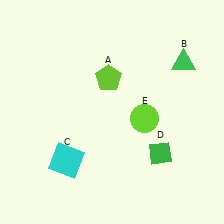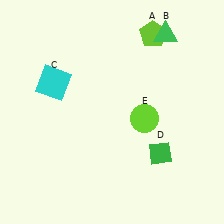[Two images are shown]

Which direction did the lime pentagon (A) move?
The lime pentagon (A) moved up.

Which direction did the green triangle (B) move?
The green triangle (B) moved up.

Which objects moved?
The objects that moved are: the lime pentagon (A), the green triangle (B), the cyan square (C).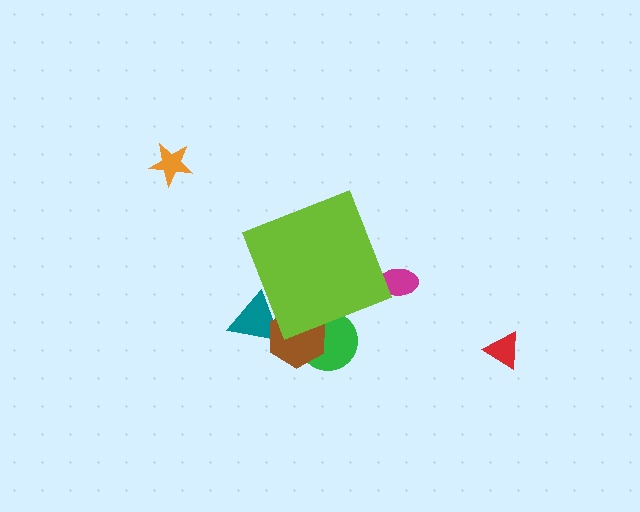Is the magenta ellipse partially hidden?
Yes, the magenta ellipse is partially hidden behind the lime diamond.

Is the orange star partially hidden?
No, the orange star is fully visible.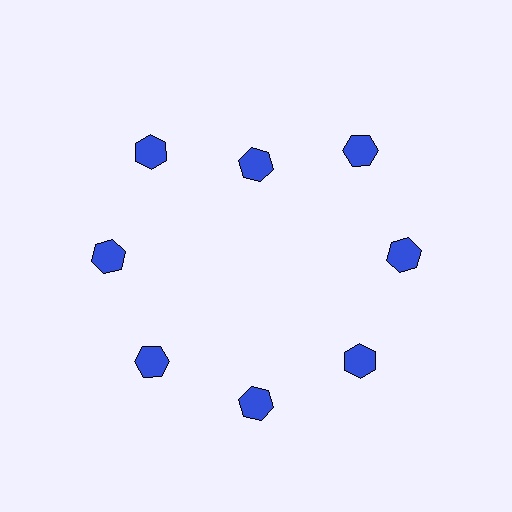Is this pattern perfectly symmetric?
No. The 8 blue hexagons are arranged in a ring, but one element near the 12 o'clock position is pulled inward toward the center, breaking the 8-fold rotational symmetry.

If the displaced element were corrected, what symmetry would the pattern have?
It would have 8-fold rotational symmetry — the pattern would map onto itself every 45 degrees.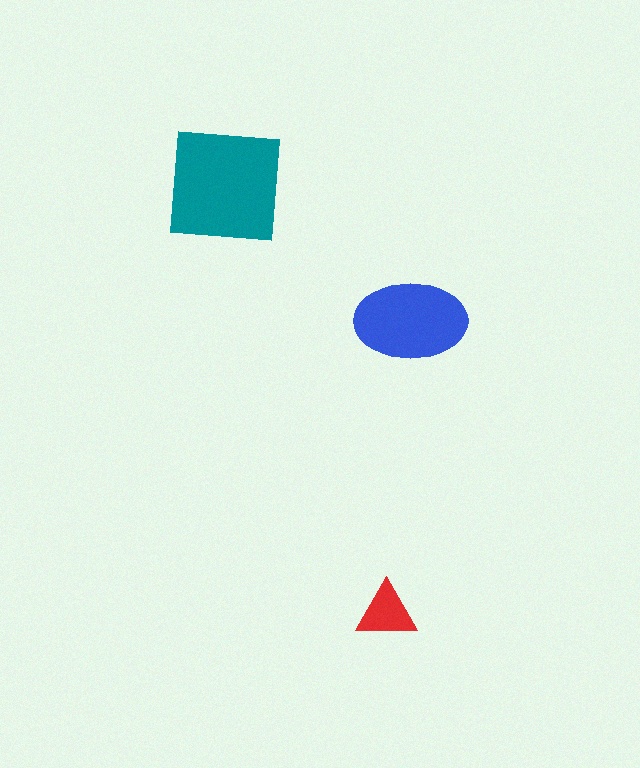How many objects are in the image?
There are 3 objects in the image.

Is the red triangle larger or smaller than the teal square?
Smaller.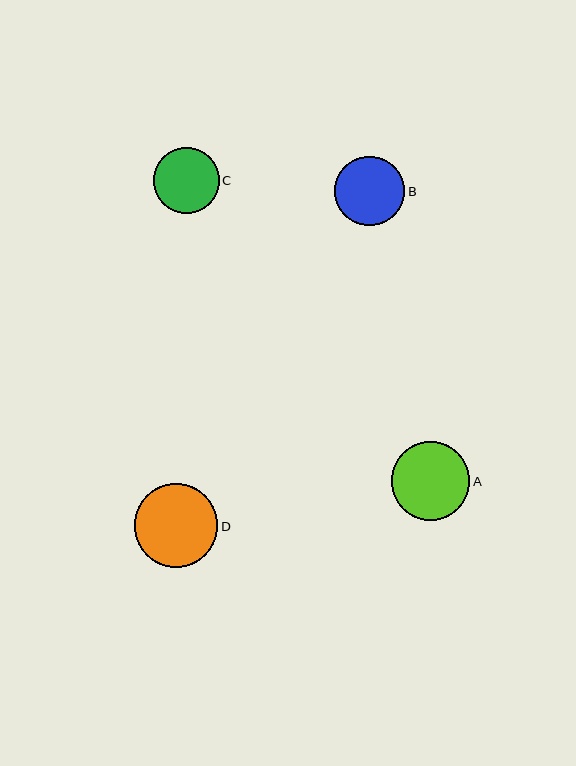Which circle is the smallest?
Circle C is the smallest with a size of approximately 66 pixels.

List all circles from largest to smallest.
From largest to smallest: D, A, B, C.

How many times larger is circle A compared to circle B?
Circle A is approximately 1.1 times the size of circle B.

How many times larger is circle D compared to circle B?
Circle D is approximately 1.2 times the size of circle B.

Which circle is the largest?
Circle D is the largest with a size of approximately 83 pixels.